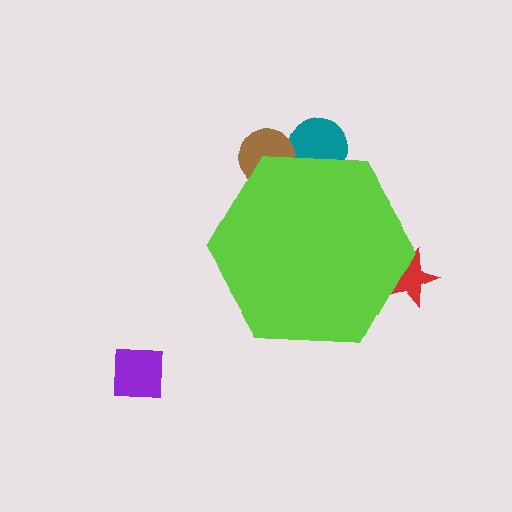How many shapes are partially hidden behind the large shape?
4 shapes are partially hidden.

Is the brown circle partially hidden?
Yes, the brown circle is partially hidden behind the lime hexagon.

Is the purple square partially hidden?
No, the purple square is fully visible.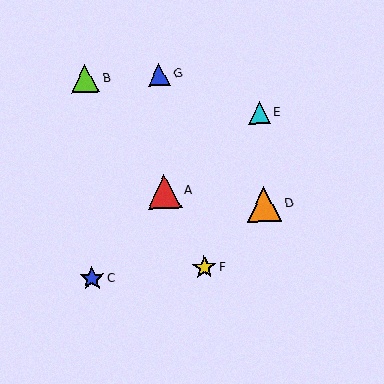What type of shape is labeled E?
Shape E is a cyan triangle.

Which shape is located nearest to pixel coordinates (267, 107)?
The cyan triangle (labeled E) at (260, 113) is nearest to that location.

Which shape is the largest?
The orange triangle (labeled D) is the largest.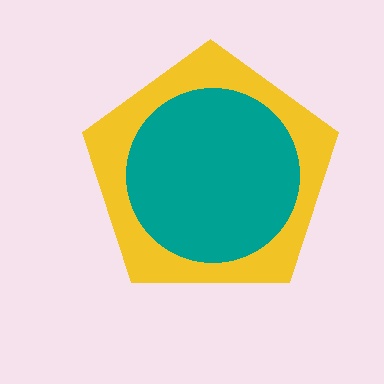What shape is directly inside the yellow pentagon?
The teal circle.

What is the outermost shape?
The yellow pentagon.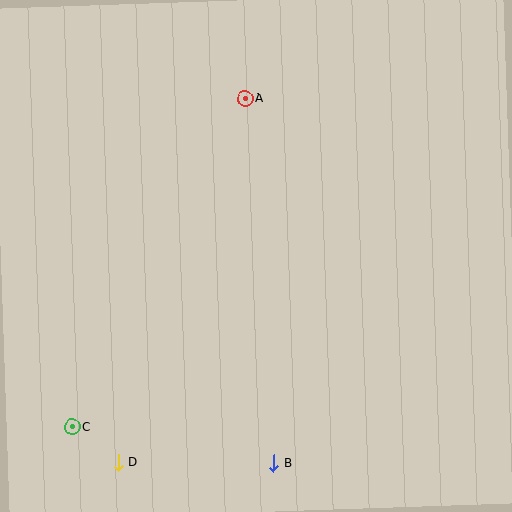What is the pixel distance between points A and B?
The distance between A and B is 366 pixels.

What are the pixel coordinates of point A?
Point A is at (245, 99).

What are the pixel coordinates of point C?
Point C is at (72, 427).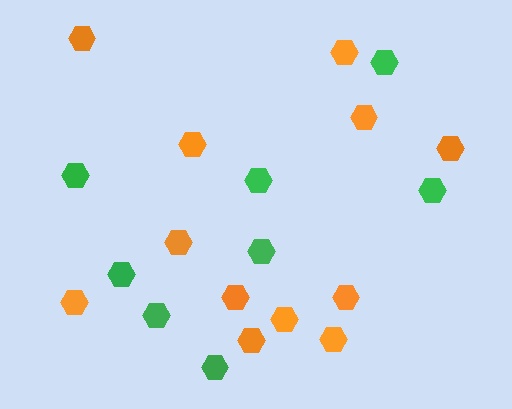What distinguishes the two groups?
There are 2 groups: one group of orange hexagons (12) and one group of green hexagons (8).